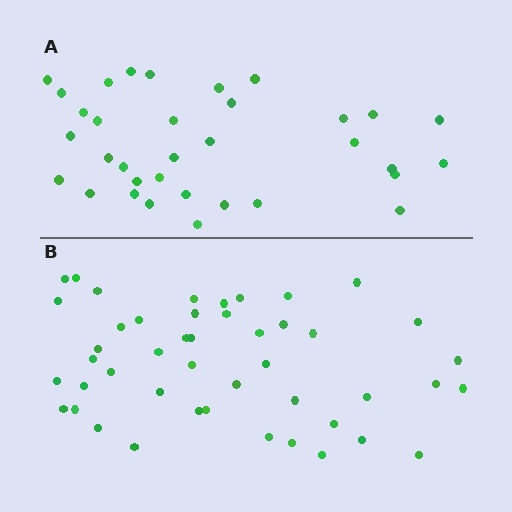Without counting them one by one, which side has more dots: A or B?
Region B (the bottom region) has more dots.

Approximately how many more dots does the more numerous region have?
Region B has roughly 12 or so more dots than region A.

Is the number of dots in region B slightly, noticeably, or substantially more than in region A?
Region B has noticeably more, but not dramatically so. The ratio is roughly 1.4 to 1.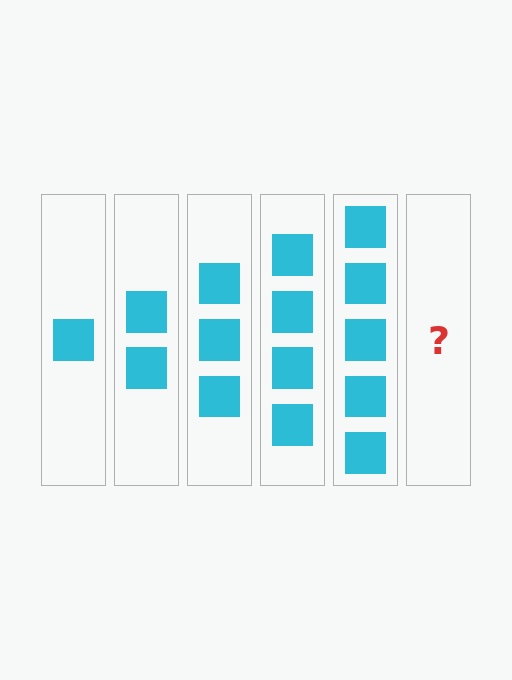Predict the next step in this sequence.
The next step is 6 squares.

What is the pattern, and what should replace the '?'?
The pattern is that each step adds one more square. The '?' should be 6 squares.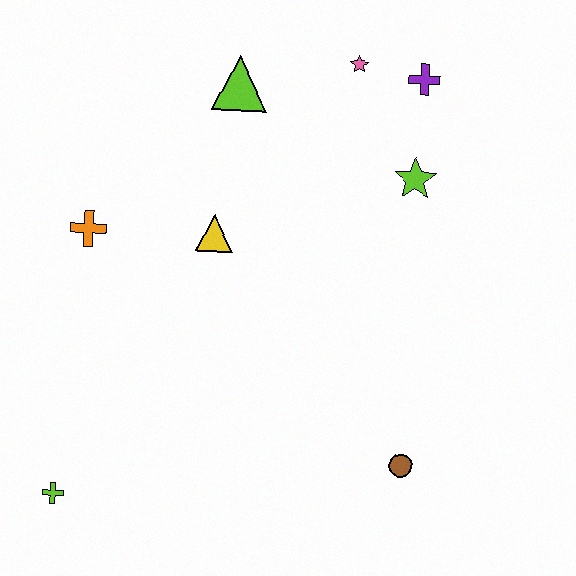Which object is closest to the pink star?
The purple cross is closest to the pink star.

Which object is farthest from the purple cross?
The lime cross is farthest from the purple cross.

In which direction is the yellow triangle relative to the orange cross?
The yellow triangle is to the right of the orange cross.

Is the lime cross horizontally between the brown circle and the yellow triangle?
No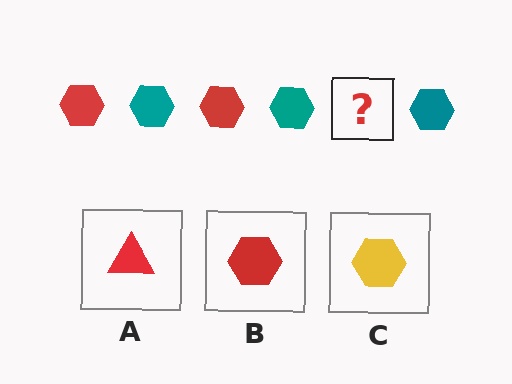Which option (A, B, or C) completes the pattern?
B.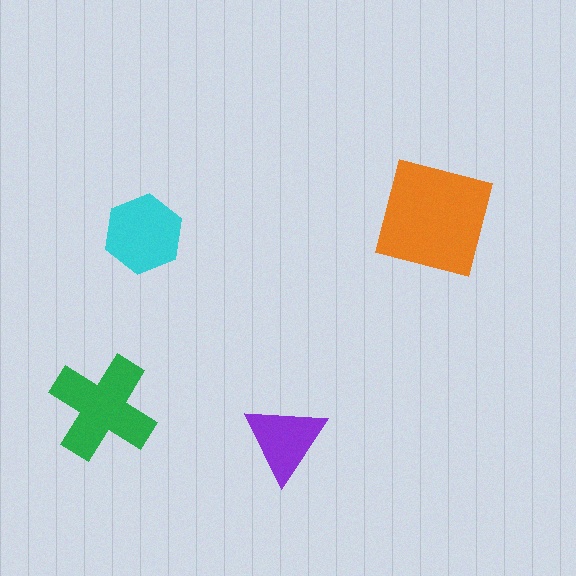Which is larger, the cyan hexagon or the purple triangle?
The cyan hexagon.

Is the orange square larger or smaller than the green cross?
Larger.